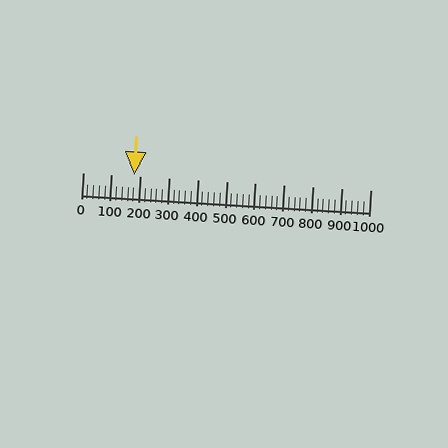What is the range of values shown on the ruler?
The ruler shows values from 0 to 1000.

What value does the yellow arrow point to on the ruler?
The yellow arrow points to approximately 180.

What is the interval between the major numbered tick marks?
The major tick marks are spaced 100 units apart.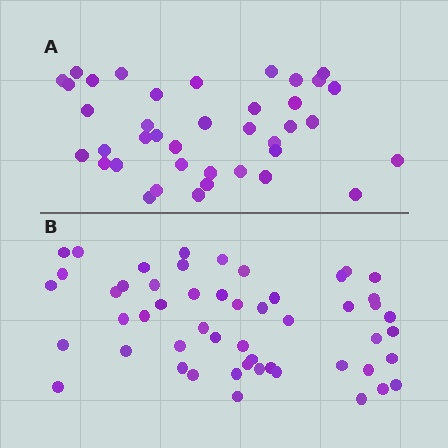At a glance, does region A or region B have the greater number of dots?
Region B (the bottom region) has more dots.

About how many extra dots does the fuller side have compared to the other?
Region B has approximately 15 more dots than region A.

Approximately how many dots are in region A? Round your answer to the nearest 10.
About 40 dots. (The exact count is 39, which rounds to 40.)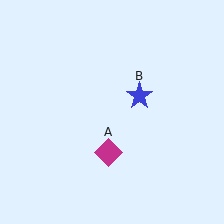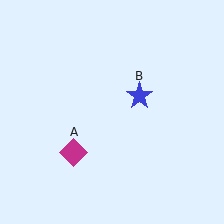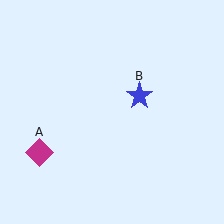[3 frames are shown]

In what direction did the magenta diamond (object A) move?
The magenta diamond (object A) moved left.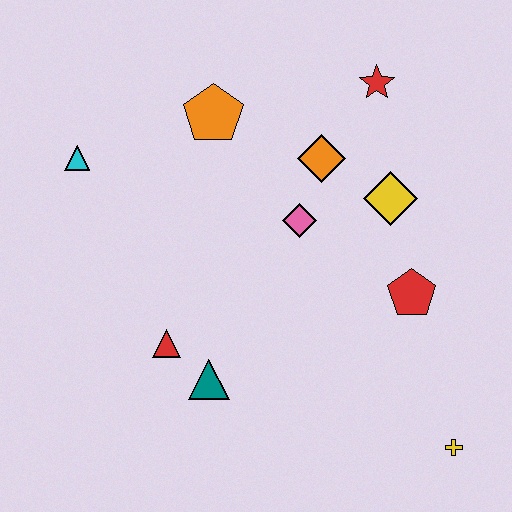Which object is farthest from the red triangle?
The red star is farthest from the red triangle.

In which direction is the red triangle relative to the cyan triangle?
The red triangle is below the cyan triangle.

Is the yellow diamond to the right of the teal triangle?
Yes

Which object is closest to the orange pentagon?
The orange diamond is closest to the orange pentagon.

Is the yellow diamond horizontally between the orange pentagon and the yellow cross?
Yes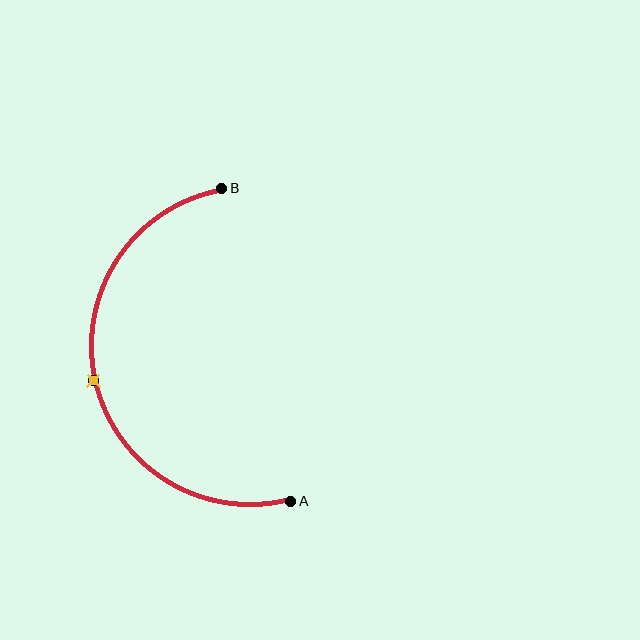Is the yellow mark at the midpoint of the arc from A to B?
Yes. The yellow mark lies on the arc at equal arc-length from both A and B — it is the arc midpoint.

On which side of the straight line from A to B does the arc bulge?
The arc bulges to the left of the straight line connecting A and B.